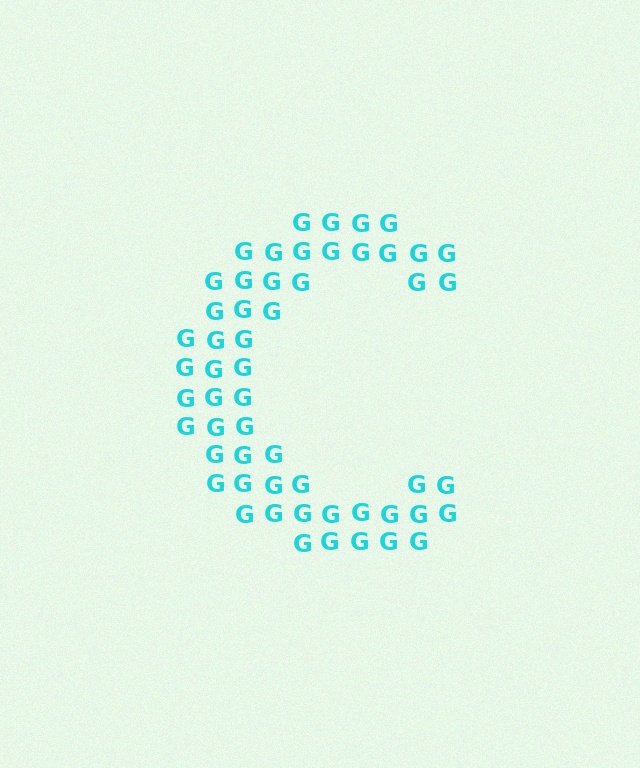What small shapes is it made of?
It is made of small letter G's.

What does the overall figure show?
The overall figure shows the letter C.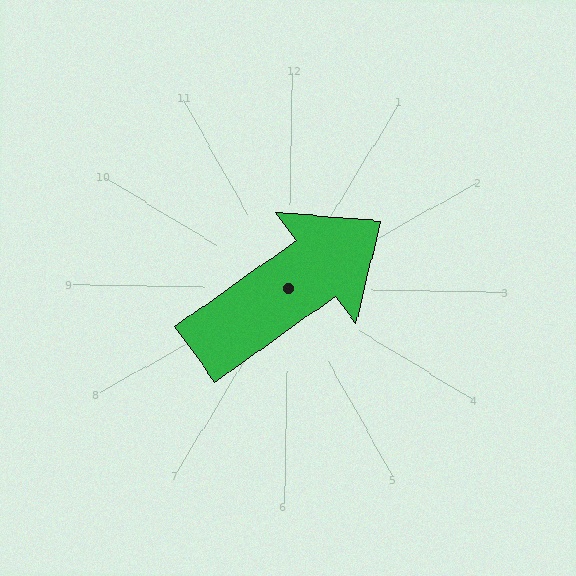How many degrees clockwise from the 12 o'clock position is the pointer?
Approximately 53 degrees.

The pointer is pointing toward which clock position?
Roughly 2 o'clock.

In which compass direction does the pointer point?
Northeast.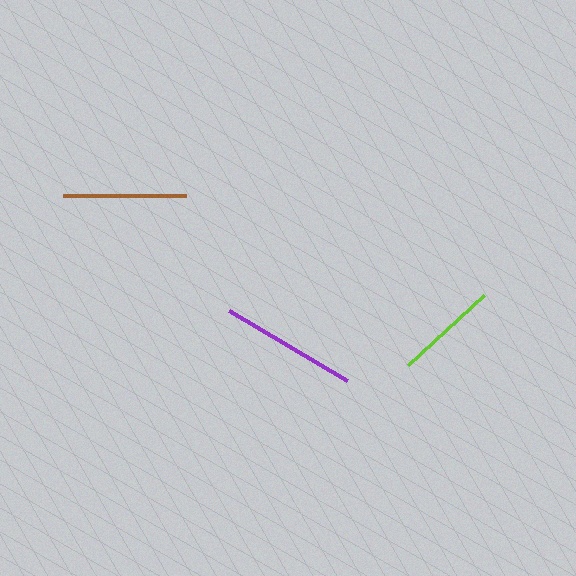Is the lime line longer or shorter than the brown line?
The brown line is longer than the lime line.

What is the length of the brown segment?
The brown segment is approximately 123 pixels long.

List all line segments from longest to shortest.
From longest to shortest: purple, brown, lime.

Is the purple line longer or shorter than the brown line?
The purple line is longer than the brown line.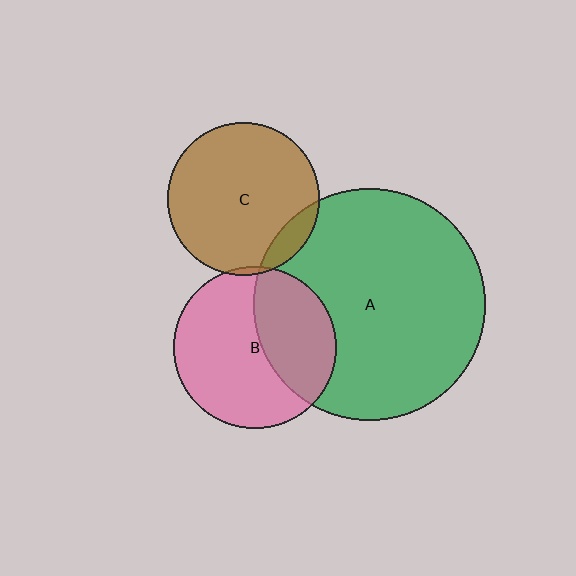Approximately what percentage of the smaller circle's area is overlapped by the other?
Approximately 40%.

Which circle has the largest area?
Circle A (green).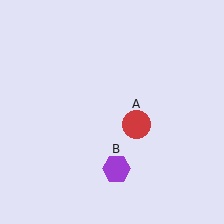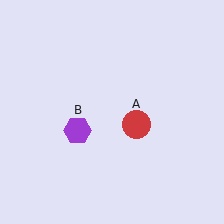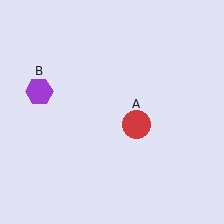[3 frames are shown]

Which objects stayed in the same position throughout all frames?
Red circle (object A) remained stationary.